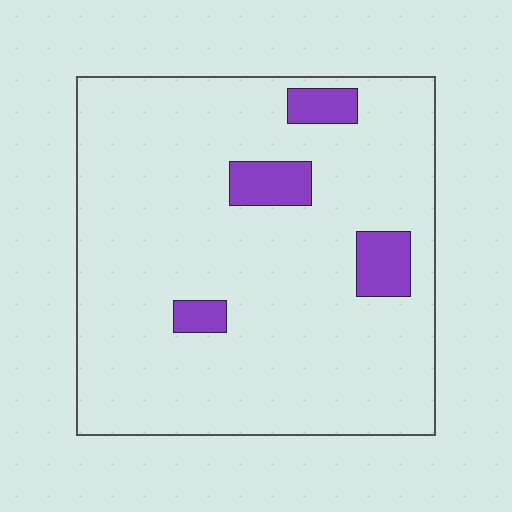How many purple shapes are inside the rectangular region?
4.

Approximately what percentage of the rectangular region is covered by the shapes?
Approximately 10%.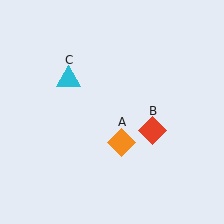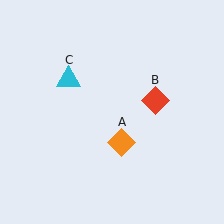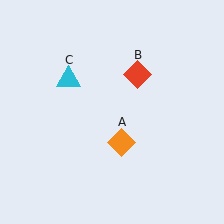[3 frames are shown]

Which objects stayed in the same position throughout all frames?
Orange diamond (object A) and cyan triangle (object C) remained stationary.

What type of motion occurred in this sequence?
The red diamond (object B) rotated counterclockwise around the center of the scene.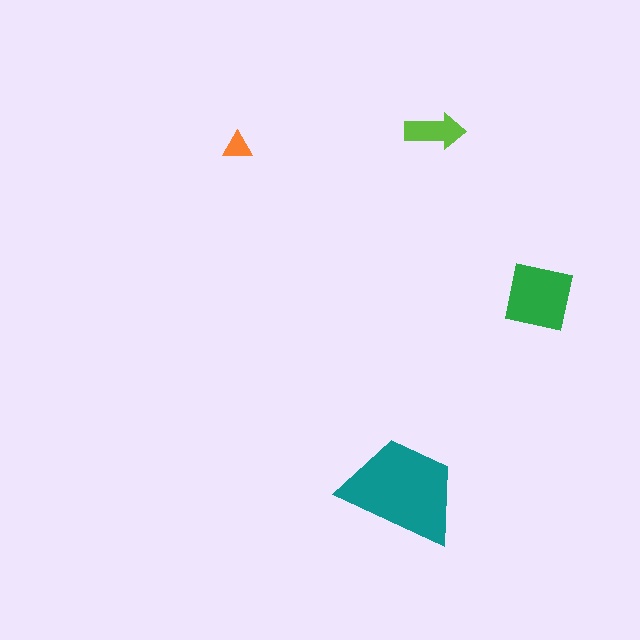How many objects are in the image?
There are 4 objects in the image.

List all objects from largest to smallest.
The teal trapezoid, the green square, the lime arrow, the orange triangle.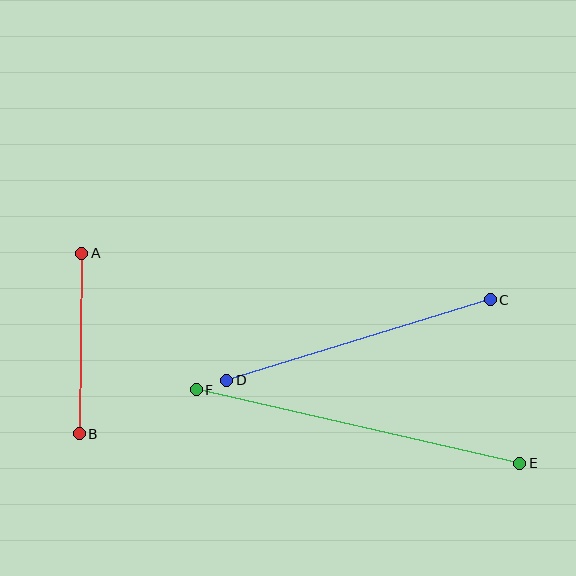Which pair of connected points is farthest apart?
Points E and F are farthest apart.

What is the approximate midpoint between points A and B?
The midpoint is at approximately (80, 343) pixels.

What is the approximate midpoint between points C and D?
The midpoint is at approximately (358, 340) pixels.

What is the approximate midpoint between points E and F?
The midpoint is at approximately (358, 427) pixels.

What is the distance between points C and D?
The distance is approximately 276 pixels.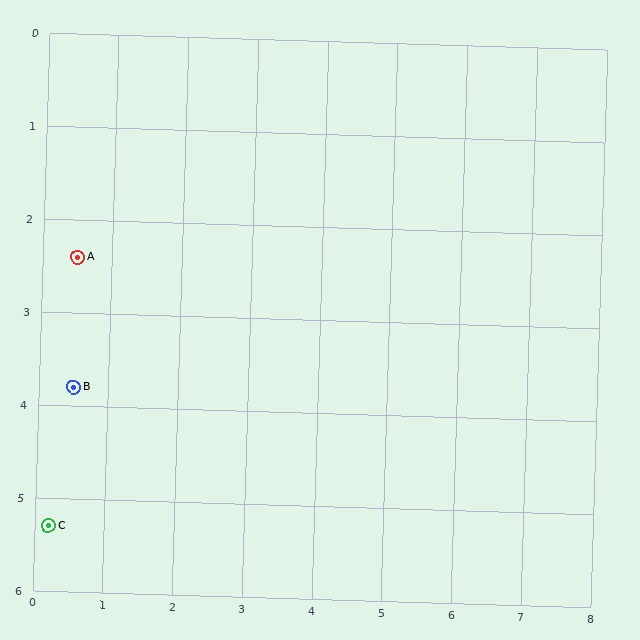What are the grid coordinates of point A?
Point A is at approximately (0.5, 2.4).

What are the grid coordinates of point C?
Point C is at approximately (0.2, 5.3).